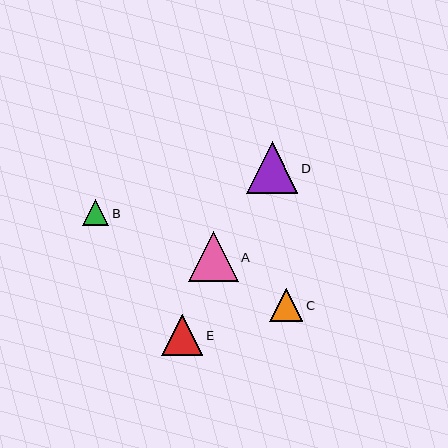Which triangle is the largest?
Triangle D is the largest with a size of approximately 52 pixels.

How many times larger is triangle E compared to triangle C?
Triangle E is approximately 1.2 times the size of triangle C.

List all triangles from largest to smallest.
From largest to smallest: D, A, E, C, B.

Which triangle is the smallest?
Triangle B is the smallest with a size of approximately 26 pixels.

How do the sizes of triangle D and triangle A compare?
Triangle D and triangle A are approximately the same size.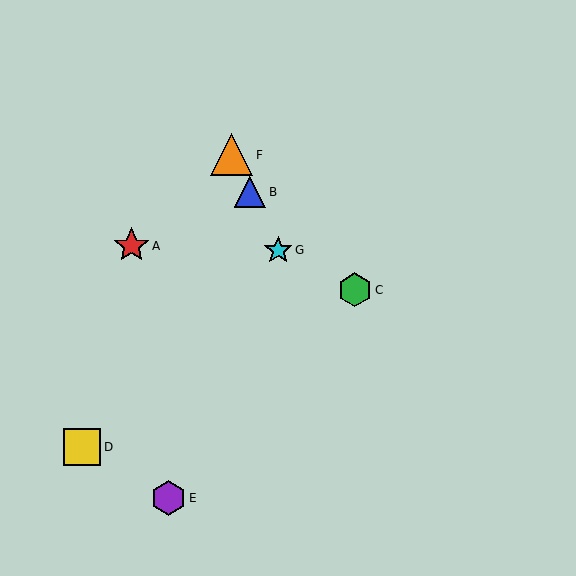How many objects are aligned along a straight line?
3 objects (B, F, G) are aligned along a straight line.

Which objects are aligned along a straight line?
Objects B, F, G are aligned along a straight line.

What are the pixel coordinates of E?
Object E is at (168, 498).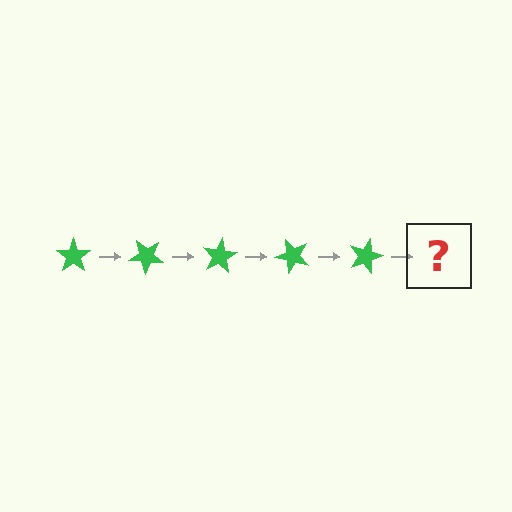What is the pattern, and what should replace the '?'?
The pattern is that the star rotates 40 degrees each step. The '?' should be a green star rotated 200 degrees.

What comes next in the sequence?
The next element should be a green star rotated 200 degrees.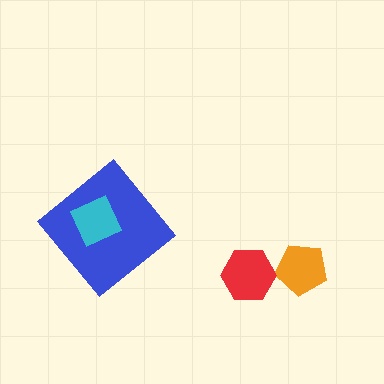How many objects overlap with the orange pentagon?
0 objects overlap with the orange pentagon.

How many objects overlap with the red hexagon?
0 objects overlap with the red hexagon.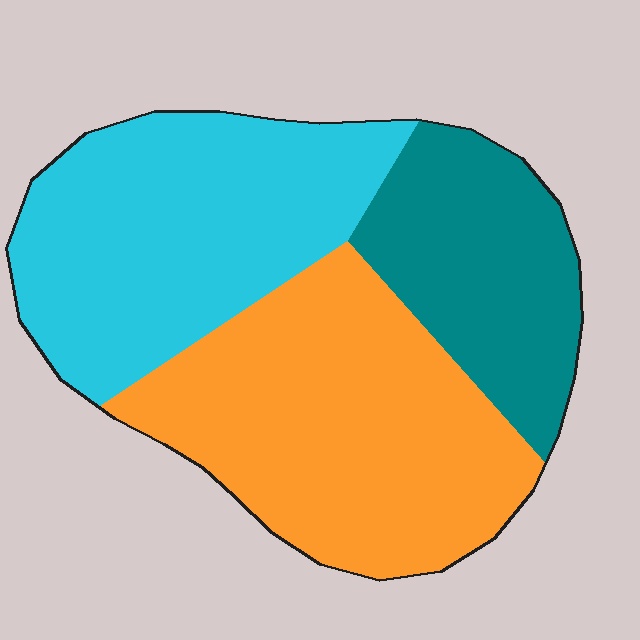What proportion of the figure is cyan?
Cyan takes up between a third and a half of the figure.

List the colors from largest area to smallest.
From largest to smallest: orange, cyan, teal.